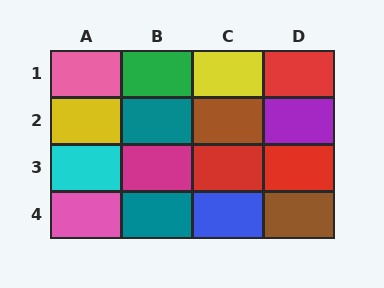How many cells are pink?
2 cells are pink.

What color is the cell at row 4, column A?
Pink.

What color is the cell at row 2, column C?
Brown.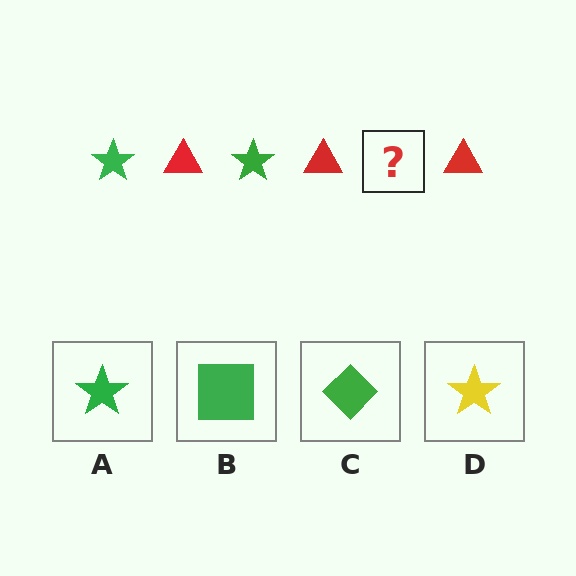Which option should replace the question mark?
Option A.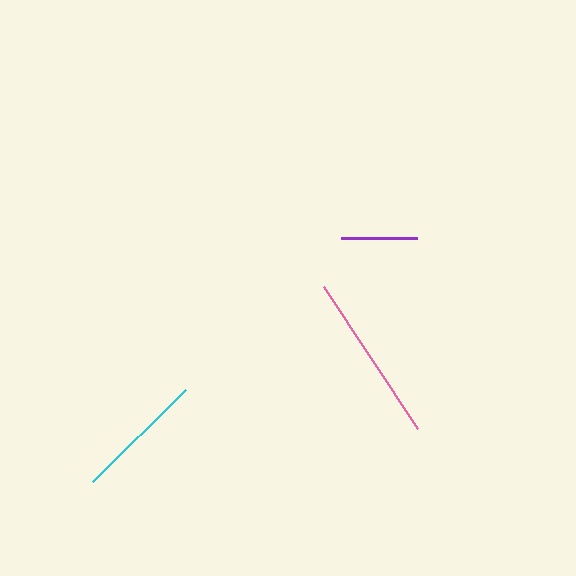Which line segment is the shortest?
The purple line is the shortest at approximately 76 pixels.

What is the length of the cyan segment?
The cyan segment is approximately 131 pixels long.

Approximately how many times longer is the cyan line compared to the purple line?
The cyan line is approximately 1.7 times the length of the purple line.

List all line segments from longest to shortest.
From longest to shortest: pink, cyan, purple.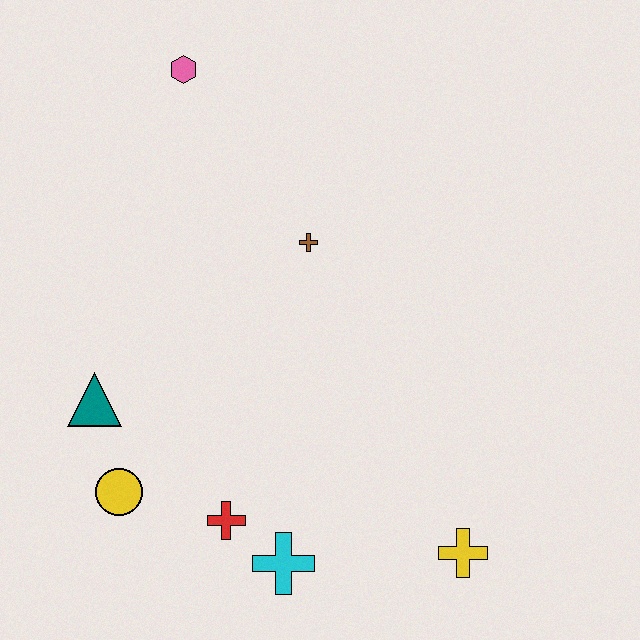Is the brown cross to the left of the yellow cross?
Yes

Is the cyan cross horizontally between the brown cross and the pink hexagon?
Yes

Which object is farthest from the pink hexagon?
The yellow cross is farthest from the pink hexagon.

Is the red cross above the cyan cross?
Yes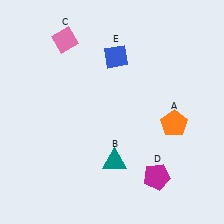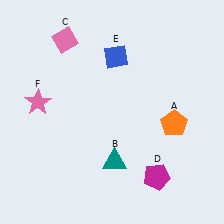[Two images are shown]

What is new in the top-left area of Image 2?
A pink star (F) was added in the top-left area of Image 2.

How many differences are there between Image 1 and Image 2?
There is 1 difference between the two images.